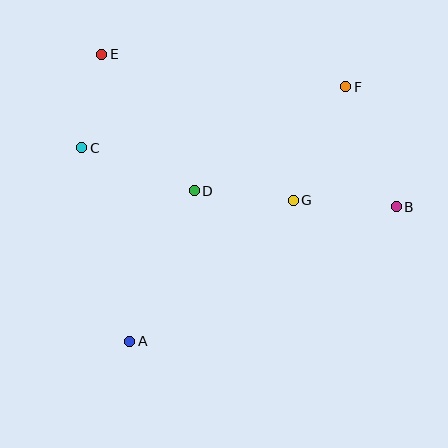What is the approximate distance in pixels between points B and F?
The distance between B and F is approximately 130 pixels.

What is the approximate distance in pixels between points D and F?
The distance between D and F is approximately 184 pixels.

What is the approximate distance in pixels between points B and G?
The distance between B and G is approximately 103 pixels.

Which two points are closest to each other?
Points C and E are closest to each other.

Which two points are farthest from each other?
Points A and F are farthest from each other.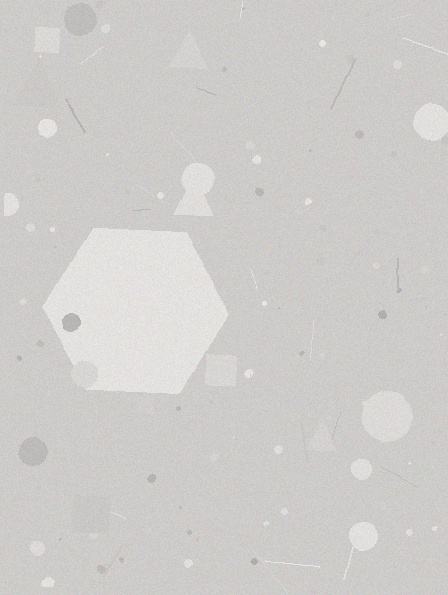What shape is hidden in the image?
A hexagon is hidden in the image.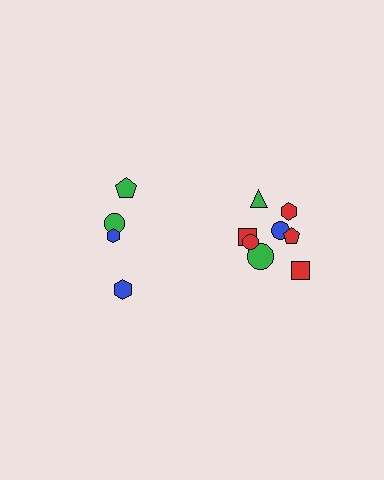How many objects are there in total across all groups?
There are 12 objects.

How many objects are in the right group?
There are 8 objects.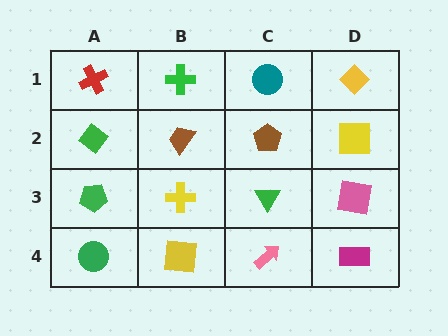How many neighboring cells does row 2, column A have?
3.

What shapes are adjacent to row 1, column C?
A brown pentagon (row 2, column C), a green cross (row 1, column B), a yellow diamond (row 1, column D).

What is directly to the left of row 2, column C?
A brown trapezoid.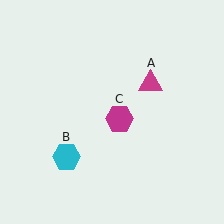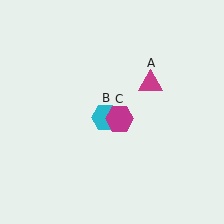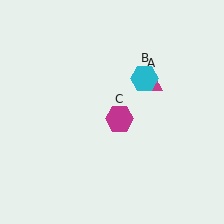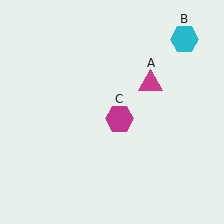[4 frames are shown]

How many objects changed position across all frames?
1 object changed position: cyan hexagon (object B).